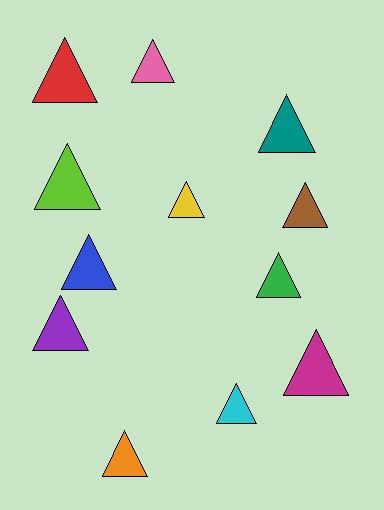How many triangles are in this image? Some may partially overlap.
There are 12 triangles.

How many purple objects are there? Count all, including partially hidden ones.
There is 1 purple object.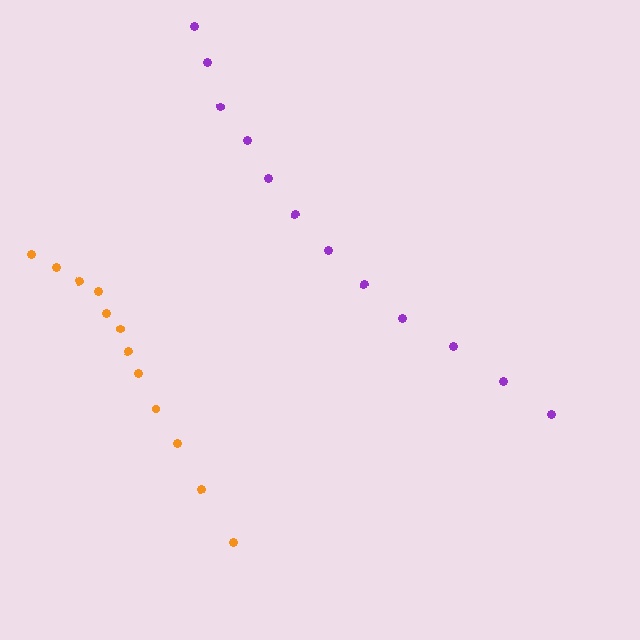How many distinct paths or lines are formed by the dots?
There are 2 distinct paths.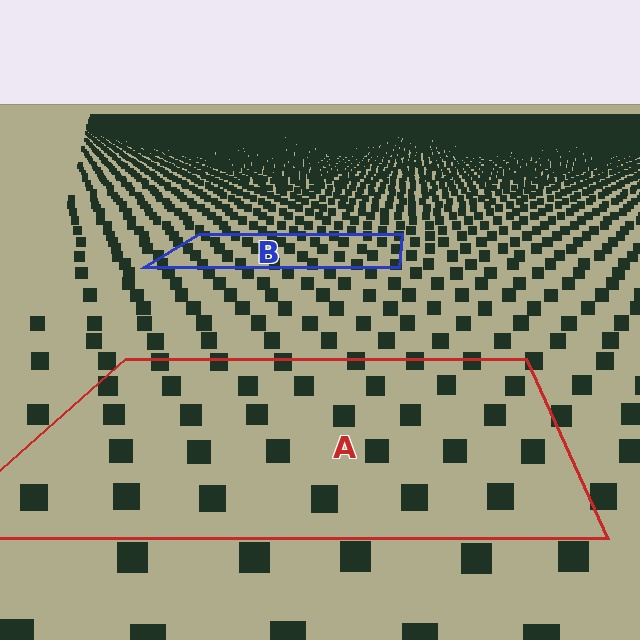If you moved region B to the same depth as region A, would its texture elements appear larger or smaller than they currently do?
They would appear larger. At a closer depth, the same texture elements are projected at a bigger on-screen size.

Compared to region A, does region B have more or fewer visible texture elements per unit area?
Region B has more texture elements per unit area — they are packed more densely because it is farther away.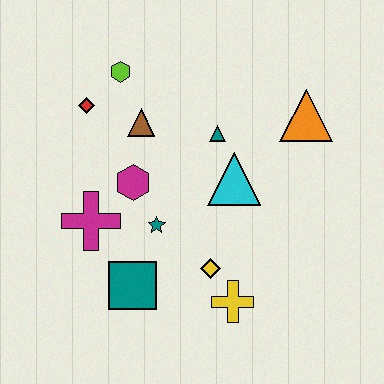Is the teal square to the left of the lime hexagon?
No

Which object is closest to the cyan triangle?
The teal triangle is closest to the cyan triangle.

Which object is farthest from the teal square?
The orange triangle is farthest from the teal square.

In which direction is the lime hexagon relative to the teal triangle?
The lime hexagon is to the left of the teal triangle.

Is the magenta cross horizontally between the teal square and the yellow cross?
No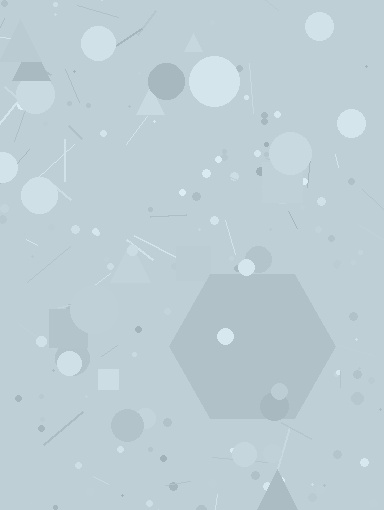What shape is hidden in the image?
A hexagon is hidden in the image.